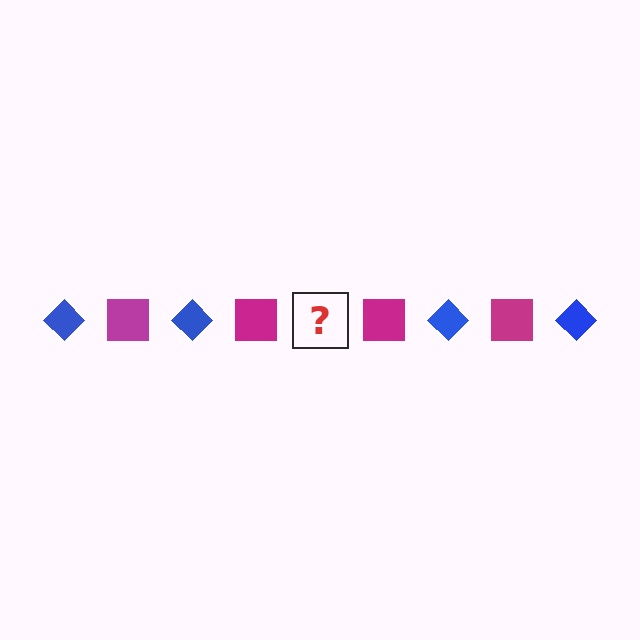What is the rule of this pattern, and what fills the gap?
The rule is that the pattern alternates between blue diamond and magenta square. The gap should be filled with a blue diamond.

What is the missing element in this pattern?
The missing element is a blue diamond.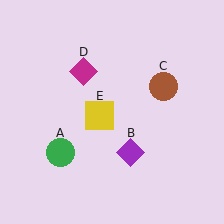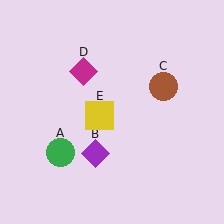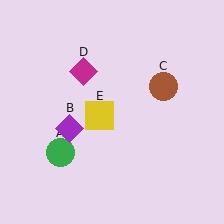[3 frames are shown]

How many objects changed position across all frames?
1 object changed position: purple diamond (object B).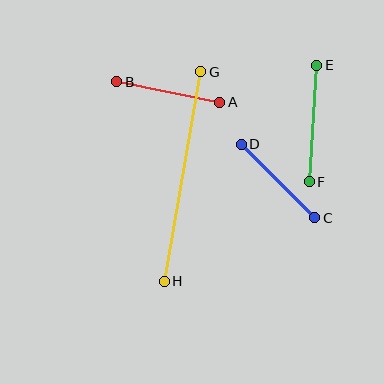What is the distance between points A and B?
The distance is approximately 105 pixels.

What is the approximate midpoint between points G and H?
The midpoint is at approximately (183, 177) pixels.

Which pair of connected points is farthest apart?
Points G and H are farthest apart.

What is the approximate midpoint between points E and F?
The midpoint is at approximately (313, 123) pixels.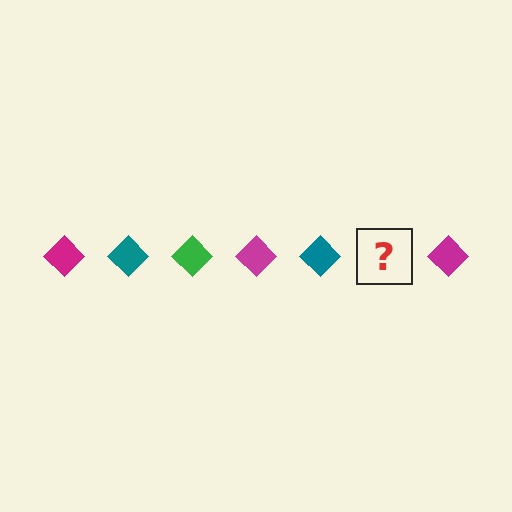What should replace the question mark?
The question mark should be replaced with a green diamond.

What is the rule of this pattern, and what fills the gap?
The rule is that the pattern cycles through magenta, teal, green diamonds. The gap should be filled with a green diamond.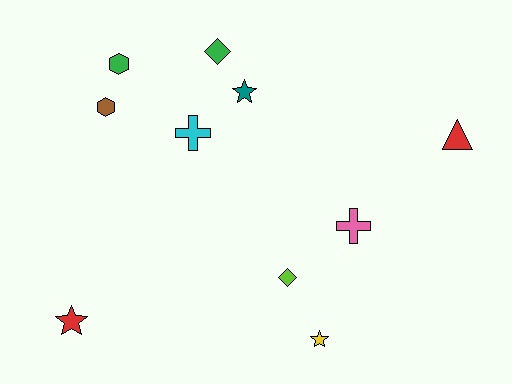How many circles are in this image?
There are no circles.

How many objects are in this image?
There are 10 objects.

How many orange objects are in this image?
There are no orange objects.